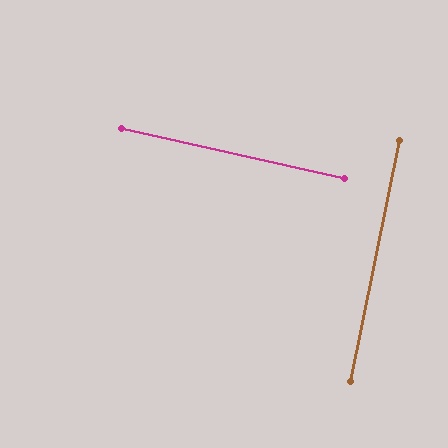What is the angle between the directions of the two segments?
Approximately 89 degrees.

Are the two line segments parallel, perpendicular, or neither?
Perpendicular — they meet at approximately 89°.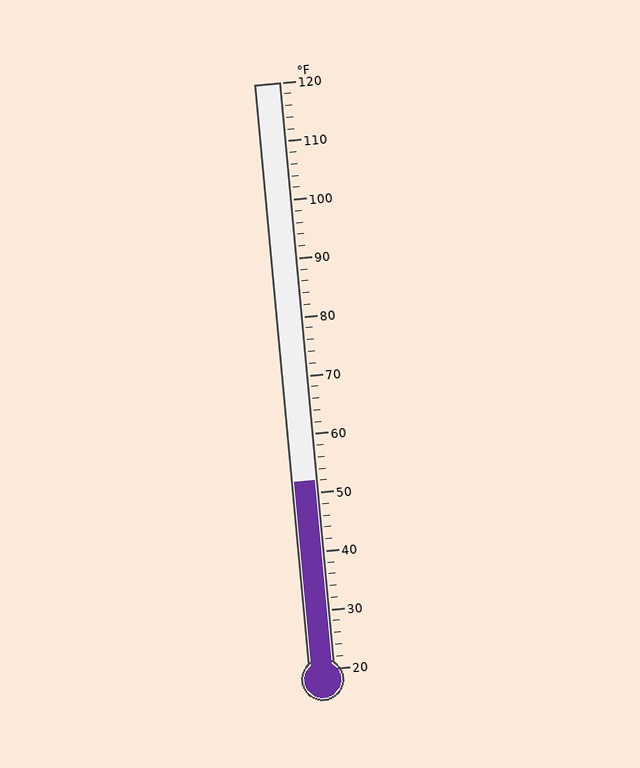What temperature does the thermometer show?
The thermometer shows approximately 52°F.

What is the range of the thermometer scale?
The thermometer scale ranges from 20°F to 120°F.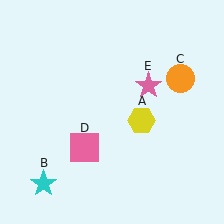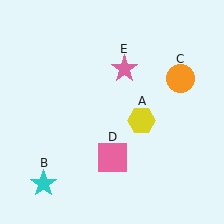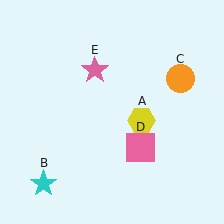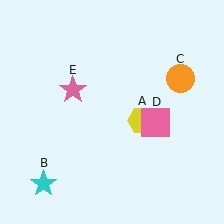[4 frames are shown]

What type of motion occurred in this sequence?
The pink square (object D), pink star (object E) rotated counterclockwise around the center of the scene.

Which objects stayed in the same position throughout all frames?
Yellow hexagon (object A) and cyan star (object B) and orange circle (object C) remained stationary.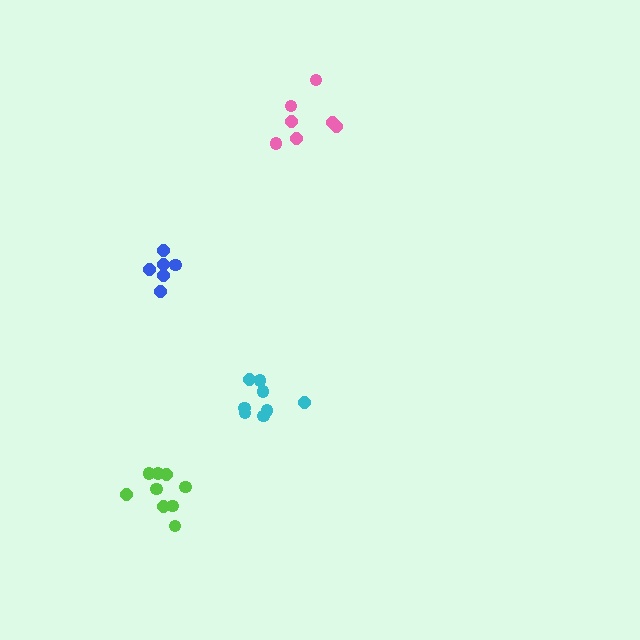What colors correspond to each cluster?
The clusters are colored: cyan, lime, blue, pink.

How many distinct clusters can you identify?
There are 4 distinct clusters.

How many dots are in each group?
Group 1: 8 dots, Group 2: 9 dots, Group 3: 6 dots, Group 4: 7 dots (30 total).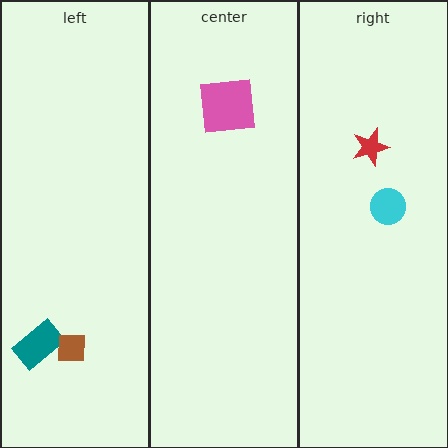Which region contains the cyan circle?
The right region.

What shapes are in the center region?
The pink square.